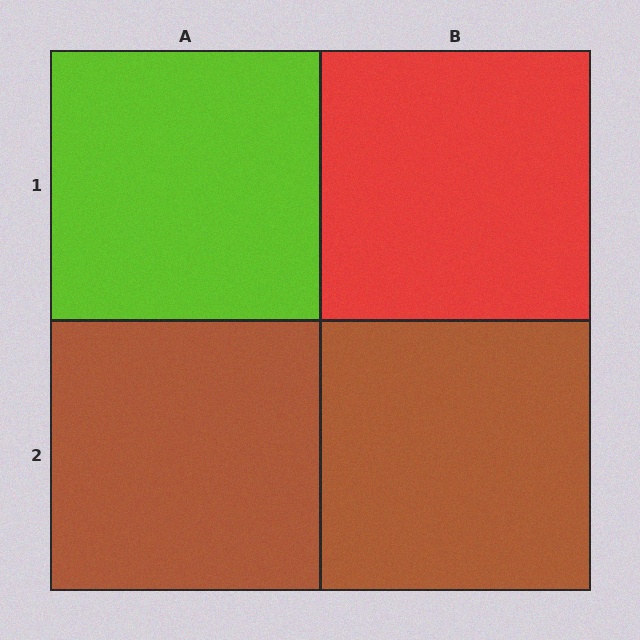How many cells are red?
1 cell is red.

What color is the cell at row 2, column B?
Brown.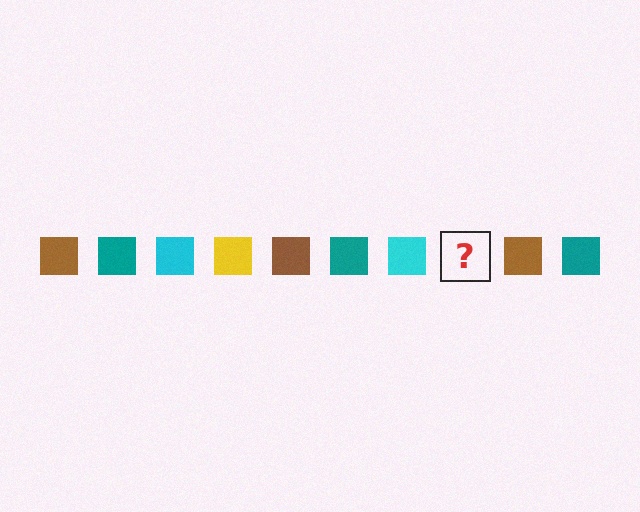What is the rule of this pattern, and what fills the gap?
The rule is that the pattern cycles through brown, teal, cyan, yellow squares. The gap should be filled with a yellow square.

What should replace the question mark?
The question mark should be replaced with a yellow square.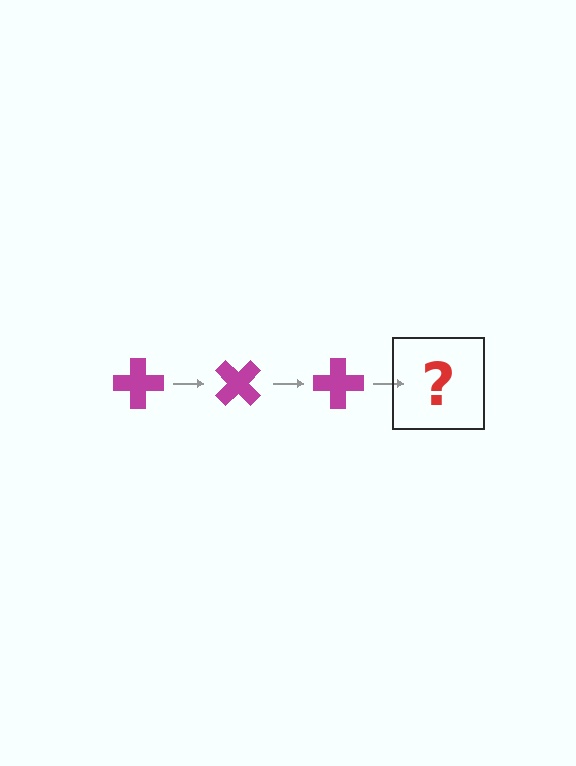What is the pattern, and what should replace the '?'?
The pattern is that the cross rotates 45 degrees each step. The '?' should be a magenta cross rotated 135 degrees.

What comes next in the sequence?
The next element should be a magenta cross rotated 135 degrees.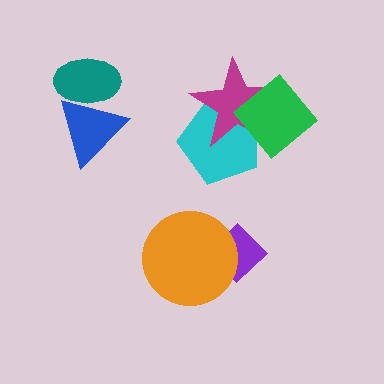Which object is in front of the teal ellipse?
The blue triangle is in front of the teal ellipse.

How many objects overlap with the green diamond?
2 objects overlap with the green diamond.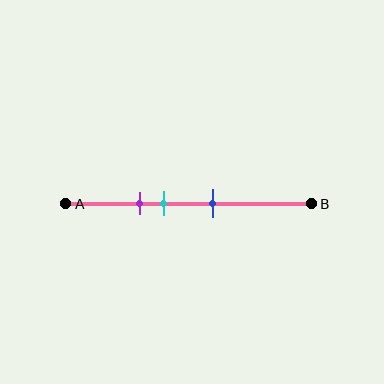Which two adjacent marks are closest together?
The purple and cyan marks are the closest adjacent pair.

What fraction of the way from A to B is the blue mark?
The blue mark is approximately 60% (0.6) of the way from A to B.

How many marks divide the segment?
There are 3 marks dividing the segment.